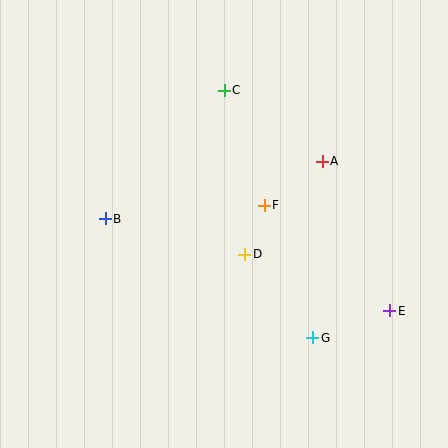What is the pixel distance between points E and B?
The distance between E and B is 299 pixels.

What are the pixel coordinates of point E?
Point E is at (390, 311).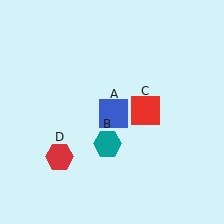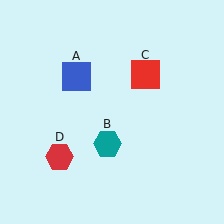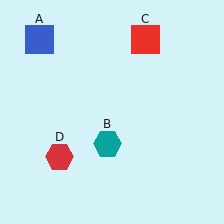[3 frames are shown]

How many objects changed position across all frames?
2 objects changed position: blue square (object A), red square (object C).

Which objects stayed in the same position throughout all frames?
Teal hexagon (object B) and red hexagon (object D) remained stationary.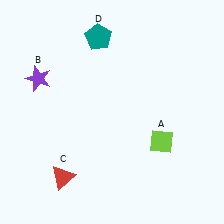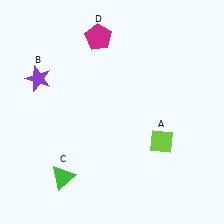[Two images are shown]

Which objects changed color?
C changed from red to green. D changed from teal to magenta.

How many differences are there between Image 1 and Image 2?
There are 2 differences between the two images.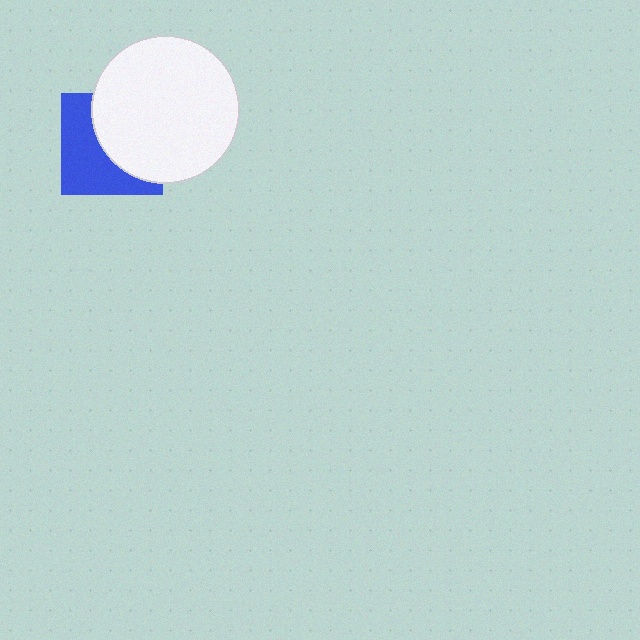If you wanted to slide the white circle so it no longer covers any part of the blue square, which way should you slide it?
Slide it right — that is the most direct way to separate the two shapes.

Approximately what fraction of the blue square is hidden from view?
Roughly 51% of the blue square is hidden behind the white circle.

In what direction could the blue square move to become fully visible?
The blue square could move left. That would shift it out from behind the white circle entirely.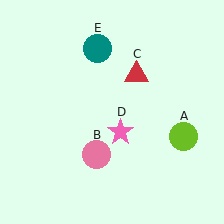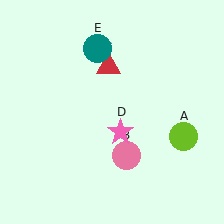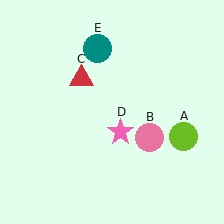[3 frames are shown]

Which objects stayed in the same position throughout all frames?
Lime circle (object A) and pink star (object D) and teal circle (object E) remained stationary.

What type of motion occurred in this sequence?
The pink circle (object B), red triangle (object C) rotated counterclockwise around the center of the scene.